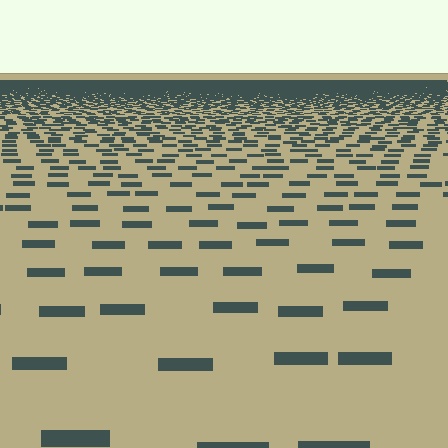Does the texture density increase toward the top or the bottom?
Density increases toward the top.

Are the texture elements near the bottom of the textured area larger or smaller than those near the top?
Larger. Near the bottom, elements are closer to the viewer and appear at a bigger on-screen size.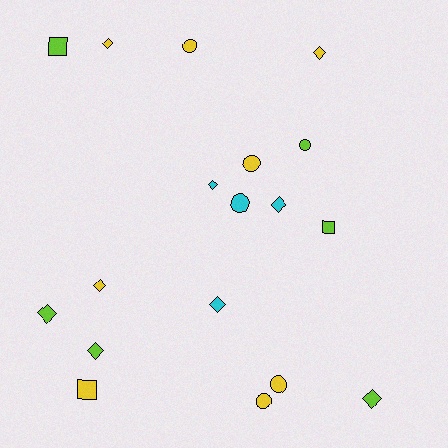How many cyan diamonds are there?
There are 3 cyan diamonds.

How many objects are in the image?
There are 18 objects.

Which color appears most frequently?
Yellow, with 8 objects.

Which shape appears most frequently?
Diamond, with 9 objects.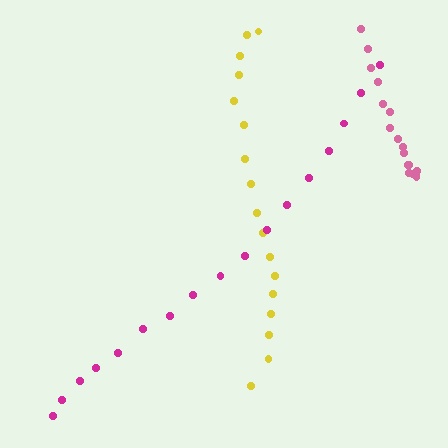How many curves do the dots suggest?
There are 3 distinct paths.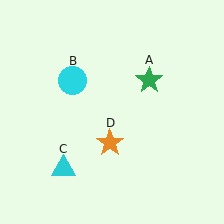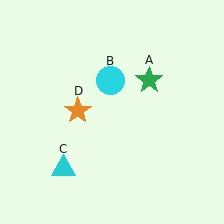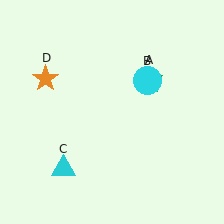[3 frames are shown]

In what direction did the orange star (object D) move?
The orange star (object D) moved up and to the left.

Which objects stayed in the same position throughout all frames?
Green star (object A) and cyan triangle (object C) remained stationary.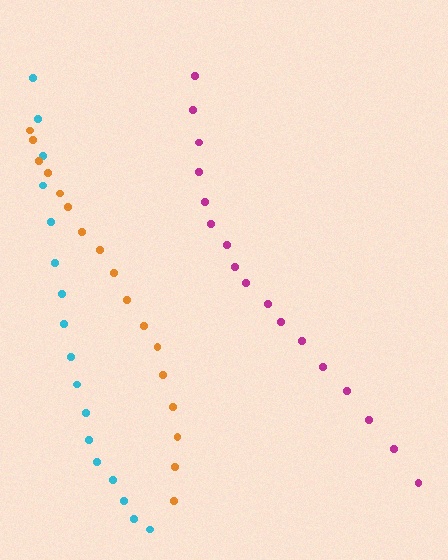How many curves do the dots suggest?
There are 3 distinct paths.